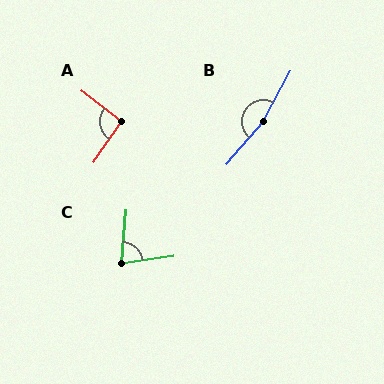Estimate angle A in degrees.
Approximately 93 degrees.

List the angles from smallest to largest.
C (78°), A (93°), B (167°).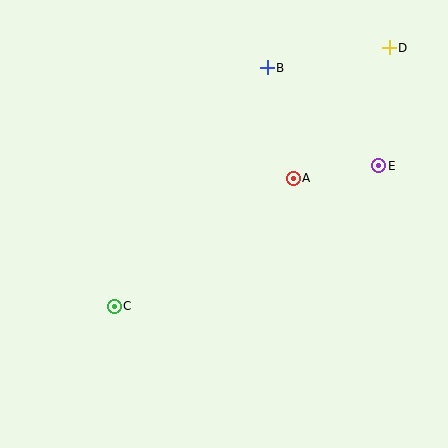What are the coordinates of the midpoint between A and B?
The midpoint between A and B is at (280, 123).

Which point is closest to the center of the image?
Point A at (293, 178) is closest to the center.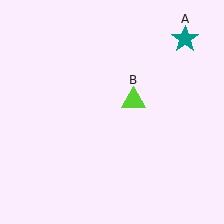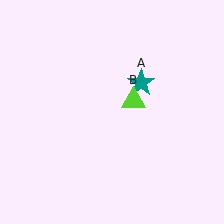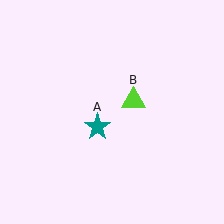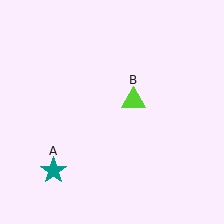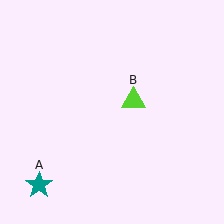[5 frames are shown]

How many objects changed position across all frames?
1 object changed position: teal star (object A).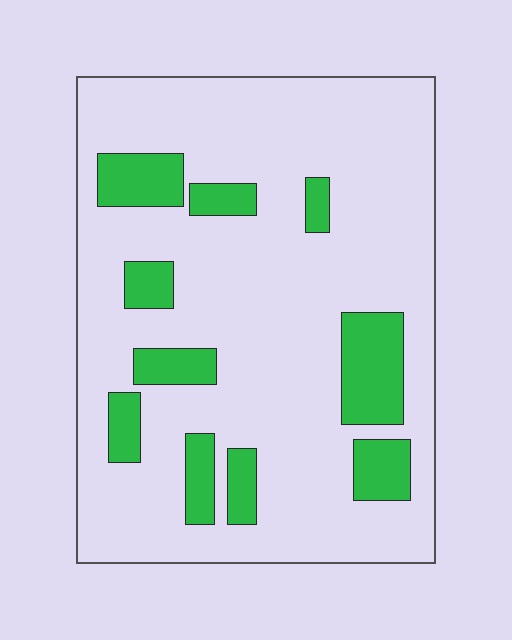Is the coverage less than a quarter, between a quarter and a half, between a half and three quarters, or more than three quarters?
Less than a quarter.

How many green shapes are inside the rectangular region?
10.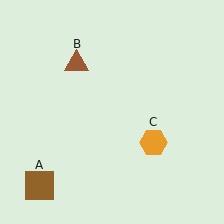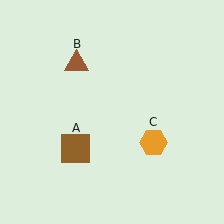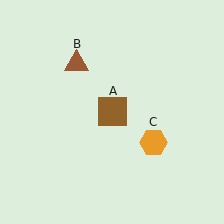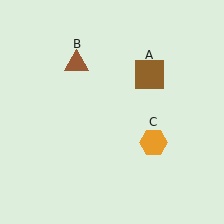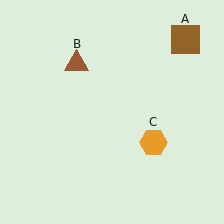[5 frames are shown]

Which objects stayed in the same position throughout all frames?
Brown triangle (object B) and orange hexagon (object C) remained stationary.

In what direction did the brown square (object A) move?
The brown square (object A) moved up and to the right.